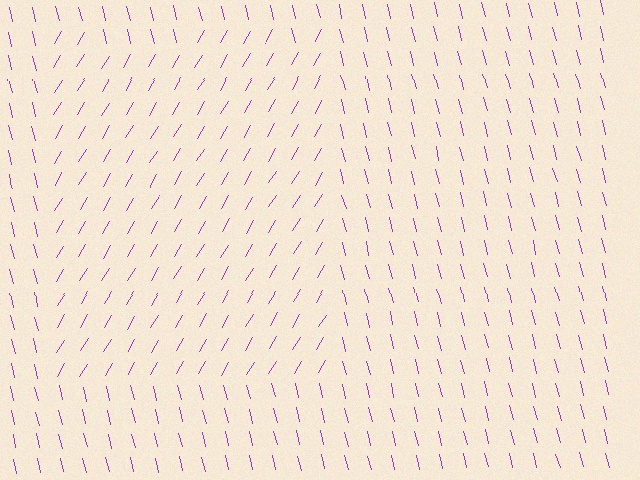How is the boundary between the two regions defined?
The boundary is defined purely by a change in line orientation (approximately 45 degrees difference). All lines are the same color and thickness.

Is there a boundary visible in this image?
Yes, there is a texture boundary formed by a change in line orientation.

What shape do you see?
I see a rectangle.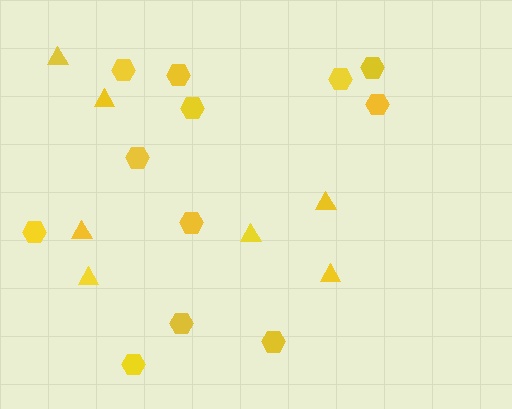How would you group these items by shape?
There are 2 groups: one group of triangles (7) and one group of hexagons (12).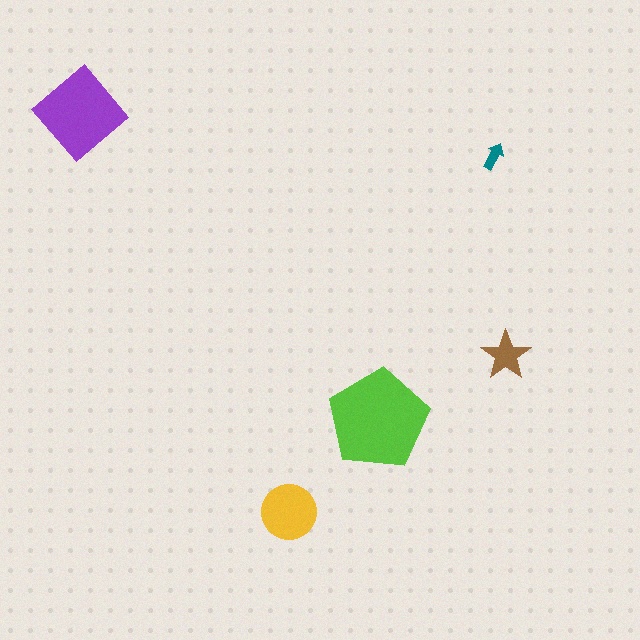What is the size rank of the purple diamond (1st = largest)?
2nd.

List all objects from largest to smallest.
The lime pentagon, the purple diamond, the yellow circle, the brown star, the teal arrow.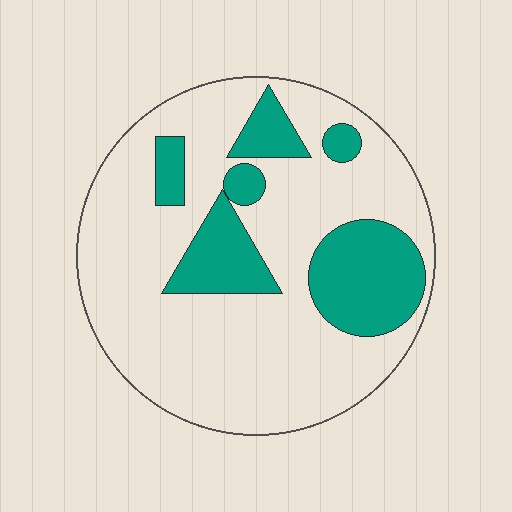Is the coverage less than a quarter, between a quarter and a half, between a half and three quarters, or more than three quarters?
Less than a quarter.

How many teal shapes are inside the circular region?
6.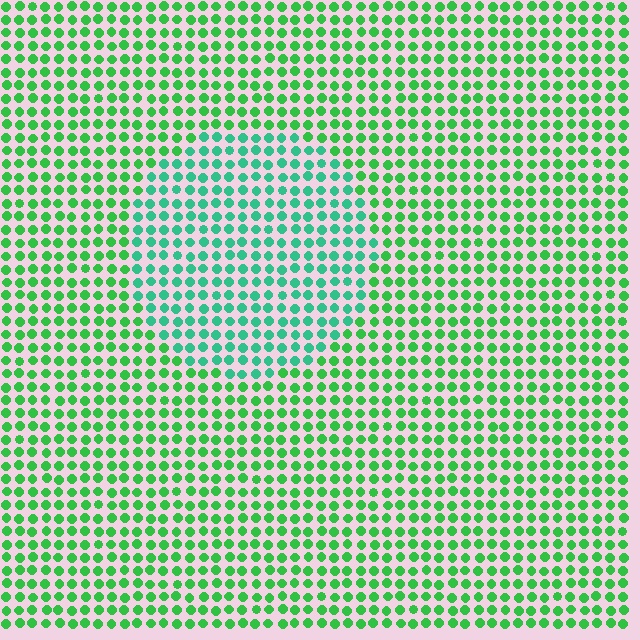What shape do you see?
I see a circle.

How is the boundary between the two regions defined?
The boundary is defined purely by a slight shift in hue (about 30 degrees). Spacing, size, and orientation are identical on both sides.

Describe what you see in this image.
The image is filled with small green elements in a uniform arrangement. A circle-shaped region is visible where the elements are tinted to a slightly different hue, forming a subtle color boundary.